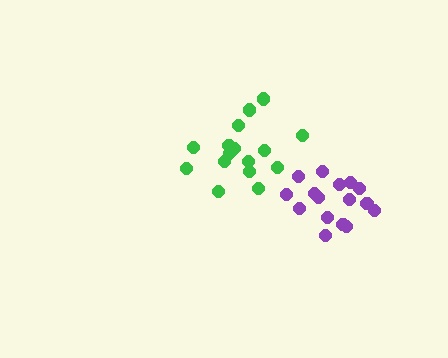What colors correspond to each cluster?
The clusters are colored: purple, green.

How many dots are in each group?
Group 1: 16 dots, Group 2: 16 dots (32 total).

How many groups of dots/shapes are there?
There are 2 groups.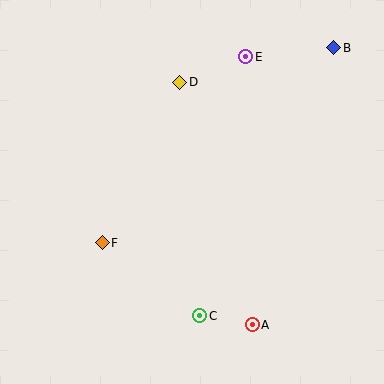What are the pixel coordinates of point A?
Point A is at (252, 325).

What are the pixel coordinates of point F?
Point F is at (102, 243).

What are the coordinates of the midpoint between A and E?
The midpoint between A and E is at (249, 191).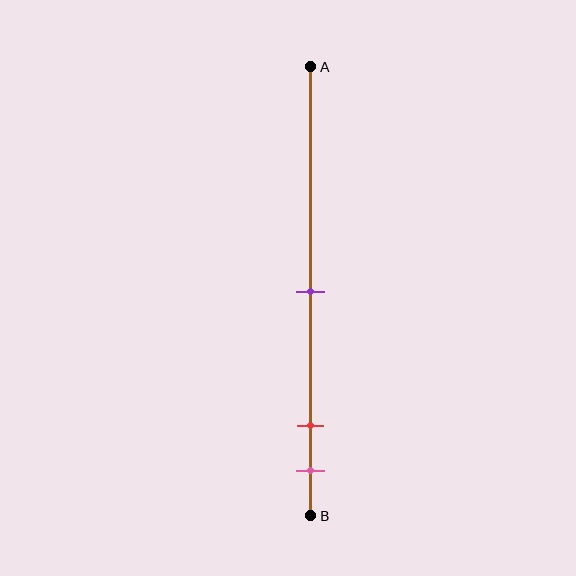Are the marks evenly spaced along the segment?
No, the marks are not evenly spaced.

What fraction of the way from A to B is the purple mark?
The purple mark is approximately 50% (0.5) of the way from A to B.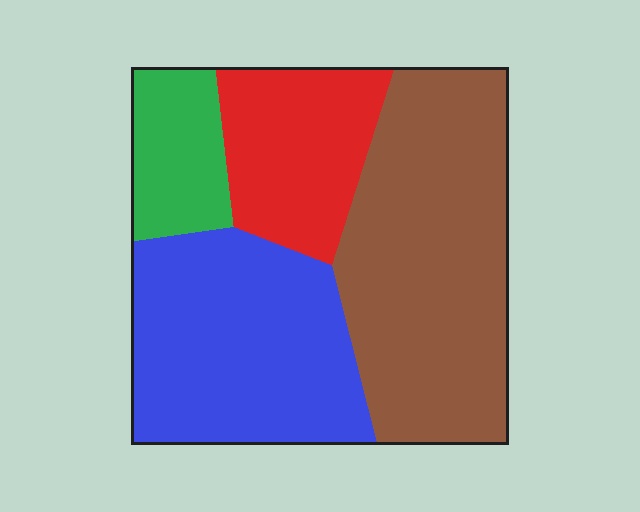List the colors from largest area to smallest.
From largest to smallest: brown, blue, red, green.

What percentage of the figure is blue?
Blue takes up about one third (1/3) of the figure.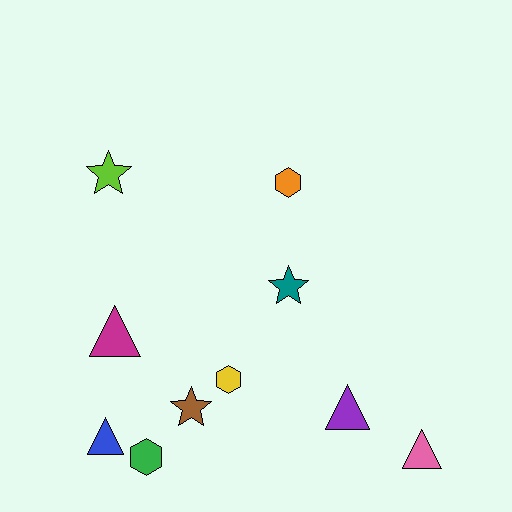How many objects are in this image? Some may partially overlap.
There are 10 objects.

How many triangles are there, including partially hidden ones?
There are 4 triangles.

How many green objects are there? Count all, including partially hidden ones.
There is 1 green object.